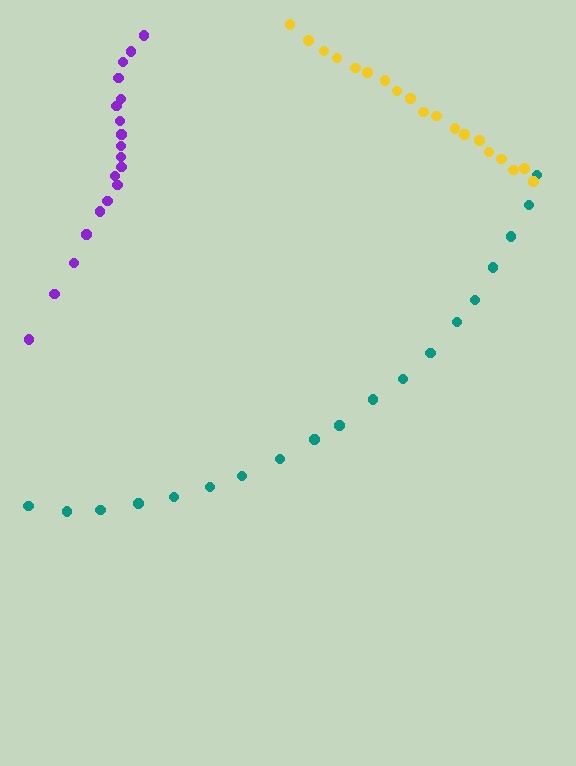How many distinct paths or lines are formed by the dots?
There are 3 distinct paths.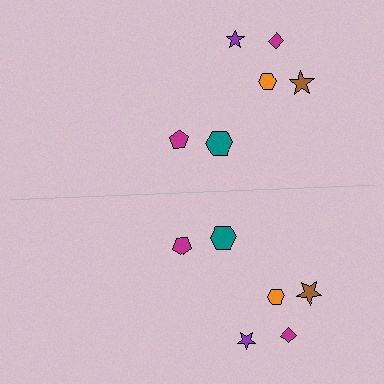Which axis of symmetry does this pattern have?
The pattern has a horizontal axis of symmetry running through the center of the image.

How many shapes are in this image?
There are 12 shapes in this image.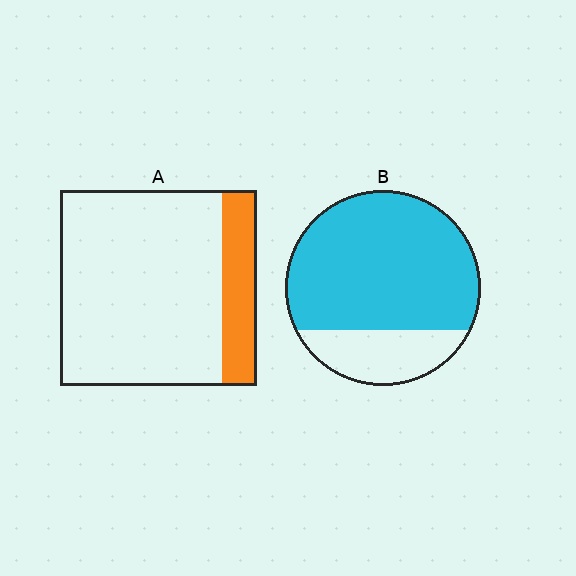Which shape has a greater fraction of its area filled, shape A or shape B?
Shape B.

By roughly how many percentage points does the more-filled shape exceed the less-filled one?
By roughly 60 percentage points (B over A).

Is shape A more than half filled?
No.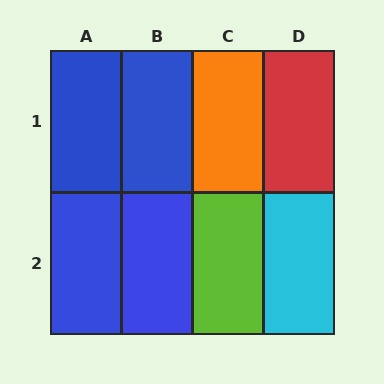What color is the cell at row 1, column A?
Blue.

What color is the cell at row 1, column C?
Orange.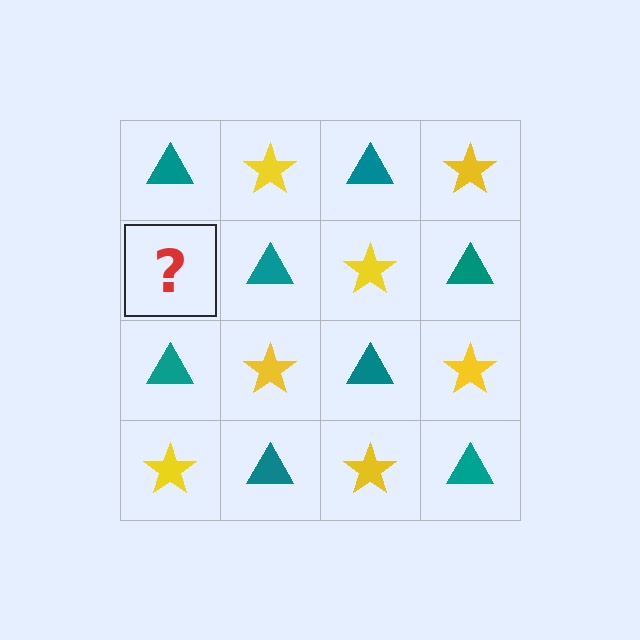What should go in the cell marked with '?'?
The missing cell should contain a yellow star.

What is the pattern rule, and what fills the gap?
The rule is that it alternates teal triangle and yellow star in a checkerboard pattern. The gap should be filled with a yellow star.